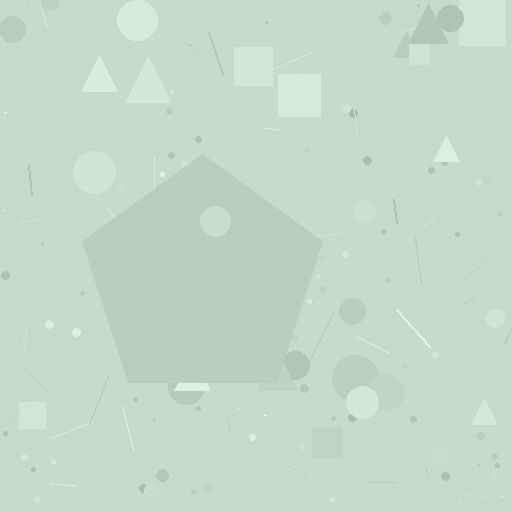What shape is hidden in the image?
A pentagon is hidden in the image.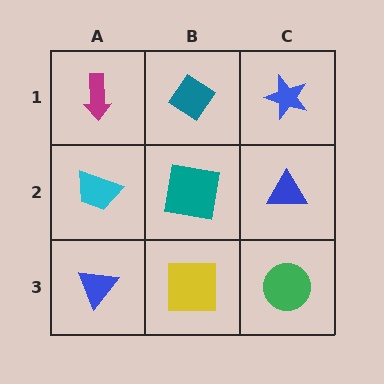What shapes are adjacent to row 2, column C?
A blue star (row 1, column C), a green circle (row 3, column C), a teal square (row 2, column B).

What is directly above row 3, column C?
A blue triangle.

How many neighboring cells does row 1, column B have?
3.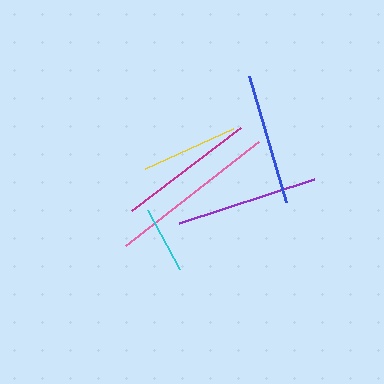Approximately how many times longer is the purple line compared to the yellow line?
The purple line is approximately 1.5 times the length of the yellow line.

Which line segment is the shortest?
The cyan line is the shortest at approximately 68 pixels.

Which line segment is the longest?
The pink line is the longest at approximately 169 pixels.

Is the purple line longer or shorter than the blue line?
The purple line is longer than the blue line.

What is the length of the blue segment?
The blue segment is approximately 131 pixels long.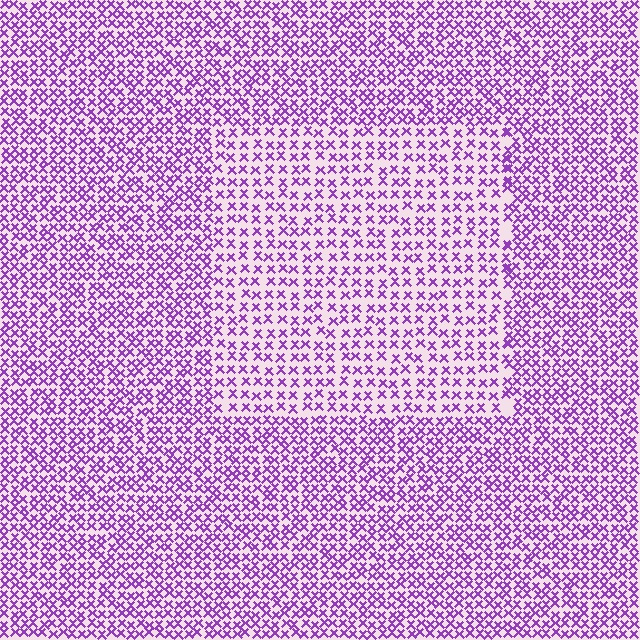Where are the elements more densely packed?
The elements are more densely packed outside the rectangle boundary.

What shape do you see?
I see a rectangle.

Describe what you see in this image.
The image contains small purple elements arranged at two different densities. A rectangle-shaped region is visible where the elements are less densely packed than the surrounding area.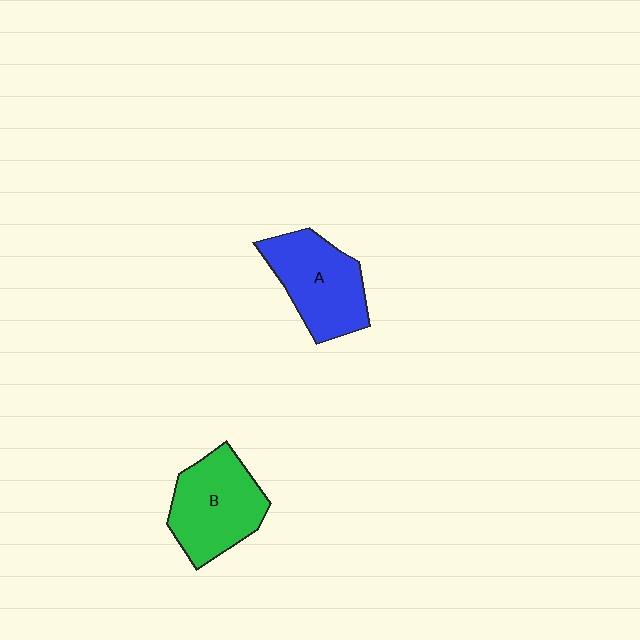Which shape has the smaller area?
Shape A (blue).